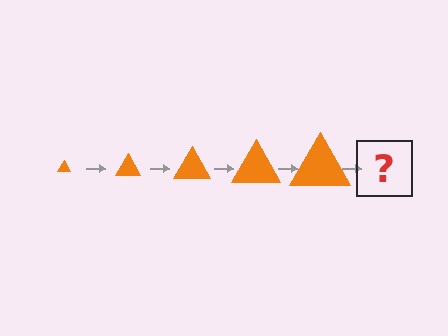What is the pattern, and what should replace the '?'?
The pattern is that the triangle gets progressively larger each step. The '?' should be an orange triangle, larger than the previous one.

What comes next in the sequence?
The next element should be an orange triangle, larger than the previous one.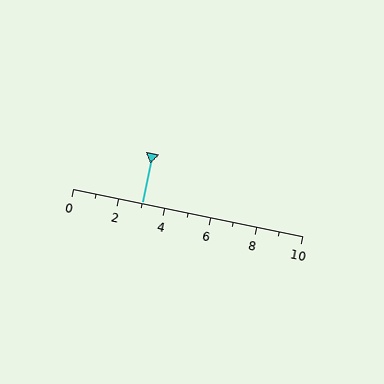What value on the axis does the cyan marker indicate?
The marker indicates approximately 3.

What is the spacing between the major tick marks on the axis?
The major ticks are spaced 2 apart.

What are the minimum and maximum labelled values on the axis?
The axis runs from 0 to 10.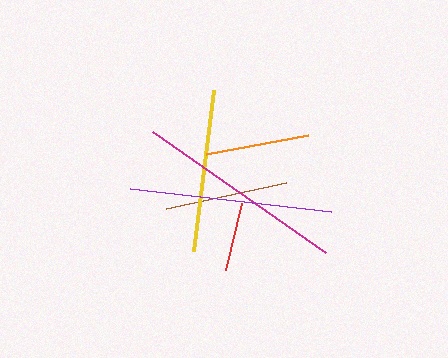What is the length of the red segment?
The red segment is approximately 69 pixels long.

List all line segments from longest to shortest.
From longest to shortest: magenta, purple, yellow, brown, orange, red.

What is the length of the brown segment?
The brown segment is approximately 123 pixels long.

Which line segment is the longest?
The magenta line is the longest at approximately 211 pixels.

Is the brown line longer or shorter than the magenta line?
The magenta line is longer than the brown line.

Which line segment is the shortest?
The red line is the shortest at approximately 69 pixels.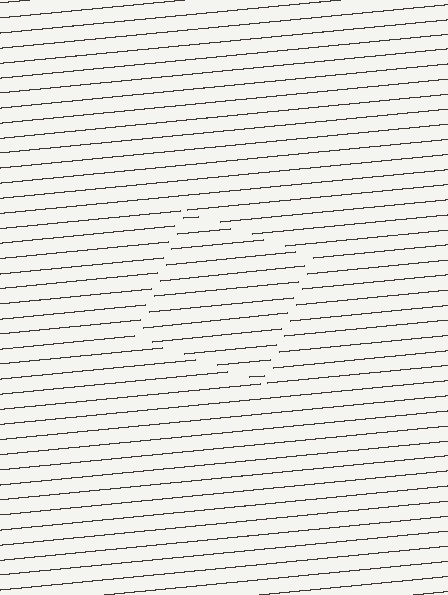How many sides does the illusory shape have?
4 sides — the line-ends trace a square.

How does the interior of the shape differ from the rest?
The interior of the shape contains the same grating, shifted by half a period — the contour is defined by the phase discontinuity where line-ends from the inner and outer gratings abut.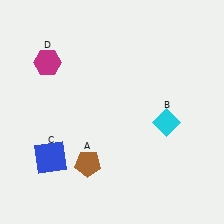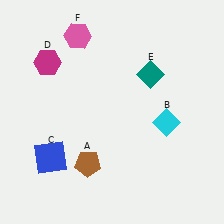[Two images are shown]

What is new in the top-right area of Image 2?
A teal diamond (E) was added in the top-right area of Image 2.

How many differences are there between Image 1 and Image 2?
There are 2 differences between the two images.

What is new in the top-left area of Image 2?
A pink hexagon (F) was added in the top-left area of Image 2.